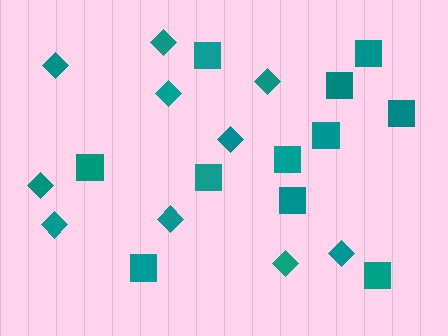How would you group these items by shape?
There are 2 groups: one group of squares (11) and one group of diamonds (10).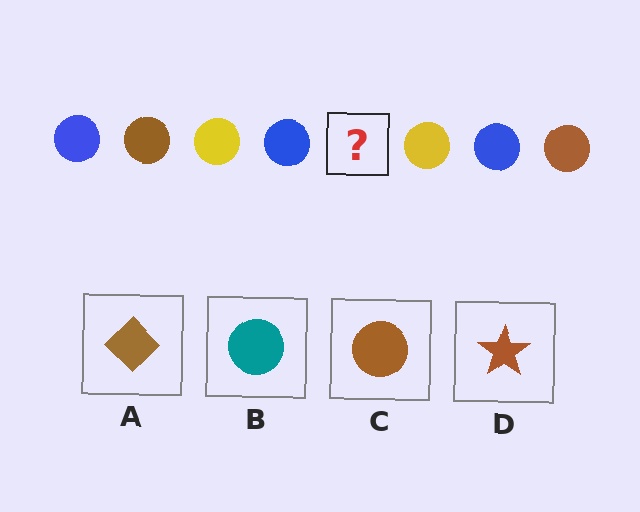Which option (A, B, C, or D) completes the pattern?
C.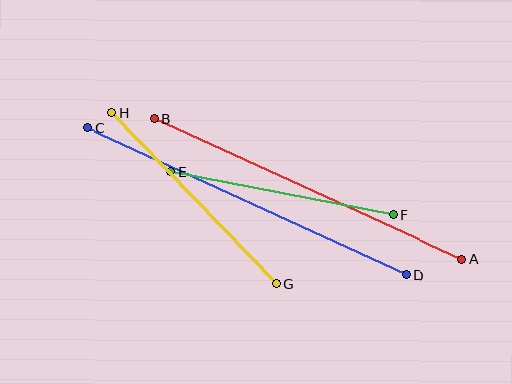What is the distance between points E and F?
The distance is approximately 227 pixels.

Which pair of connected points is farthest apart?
Points C and D are farthest apart.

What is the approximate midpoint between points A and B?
The midpoint is at approximately (308, 189) pixels.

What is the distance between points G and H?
The distance is approximately 237 pixels.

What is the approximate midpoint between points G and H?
The midpoint is at approximately (194, 198) pixels.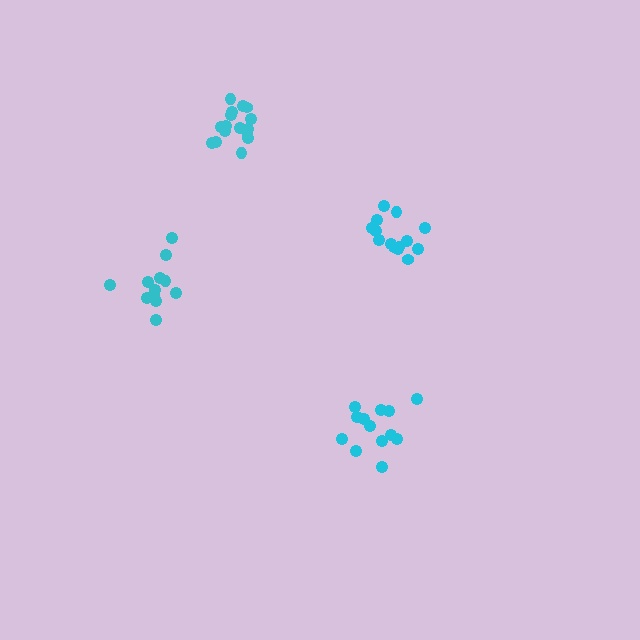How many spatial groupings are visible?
There are 4 spatial groupings.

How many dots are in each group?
Group 1: 13 dots, Group 2: 16 dots, Group 3: 14 dots, Group 4: 12 dots (55 total).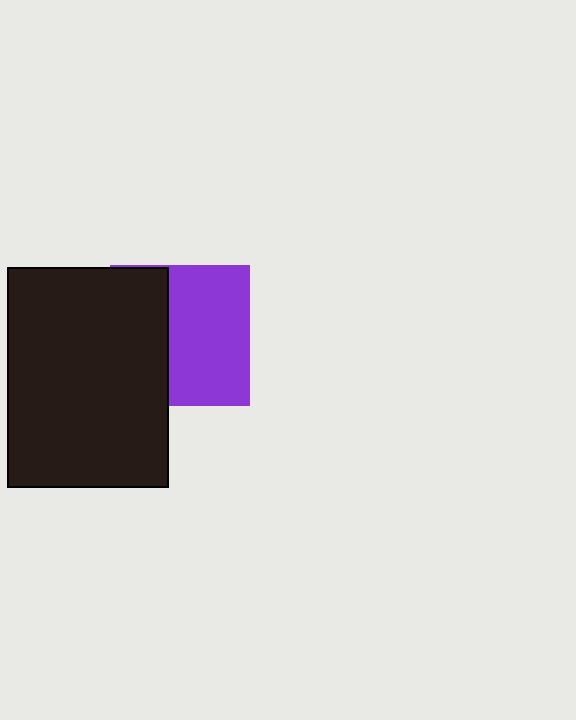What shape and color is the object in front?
The object in front is a black rectangle.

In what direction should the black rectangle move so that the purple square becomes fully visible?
The black rectangle should move left. That is the shortest direction to clear the overlap and leave the purple square fully visible.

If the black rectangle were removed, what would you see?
You would see the complete purple square.